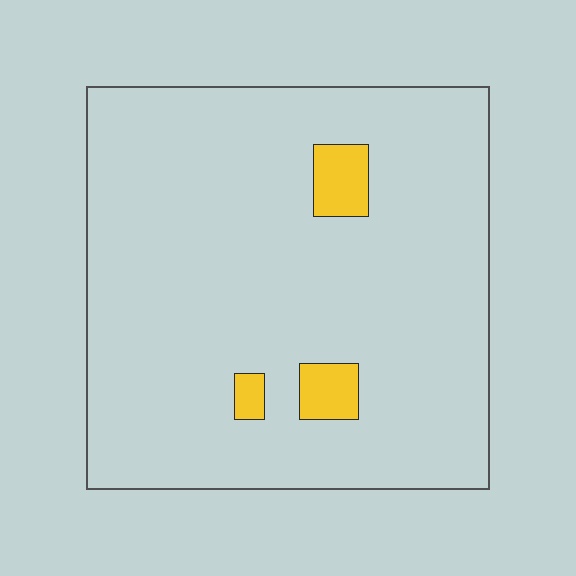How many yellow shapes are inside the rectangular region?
3.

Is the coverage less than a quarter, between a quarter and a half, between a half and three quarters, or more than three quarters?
Less than a quarter.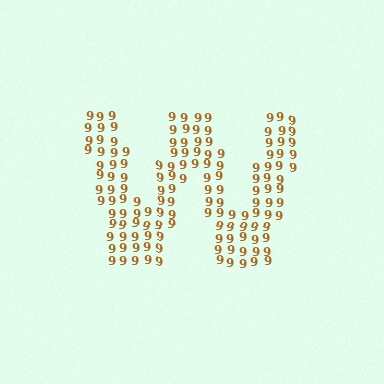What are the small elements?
The small elements are digit 9's.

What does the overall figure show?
The overall figure shows the letter W.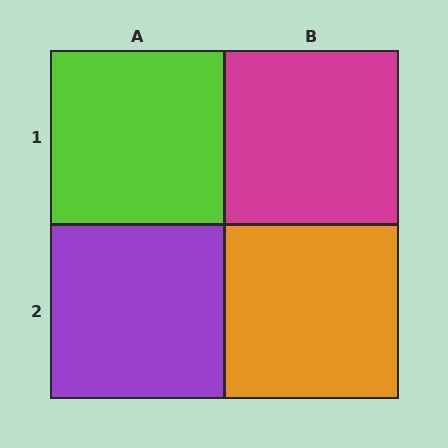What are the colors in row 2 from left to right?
Purple, orange.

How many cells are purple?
1 cell is purple.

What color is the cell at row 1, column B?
Magenta.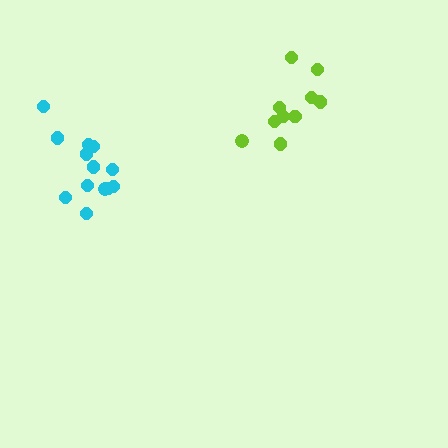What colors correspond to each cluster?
The clusters are colored: cyan, lime.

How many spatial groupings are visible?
There are 2 spatial groupings.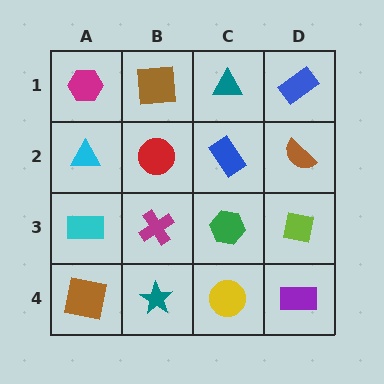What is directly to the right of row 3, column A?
A magenta cross.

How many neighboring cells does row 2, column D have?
3.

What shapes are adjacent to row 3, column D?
A brown semicircle (row 2, column D), a purple rectangle (row 4, column D), a green hexagon (row 3, column C).